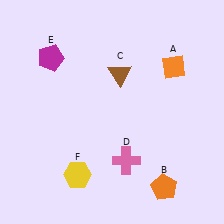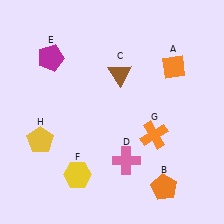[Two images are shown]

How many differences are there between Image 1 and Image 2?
There are 2 differences between the two images.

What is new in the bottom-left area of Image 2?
A yellow pentagon (H) was added in the bottom-left area of Image 2.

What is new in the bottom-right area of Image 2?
An orange cross (G) was added in the bottom-right area of Image 2.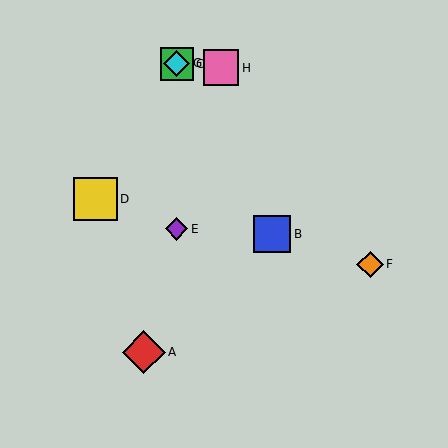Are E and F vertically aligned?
No, E is at x≈177 and F is at x≈370.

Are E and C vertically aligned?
Yes, both are at x≈177.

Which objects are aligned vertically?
Objects C, E, G are aligned vertically.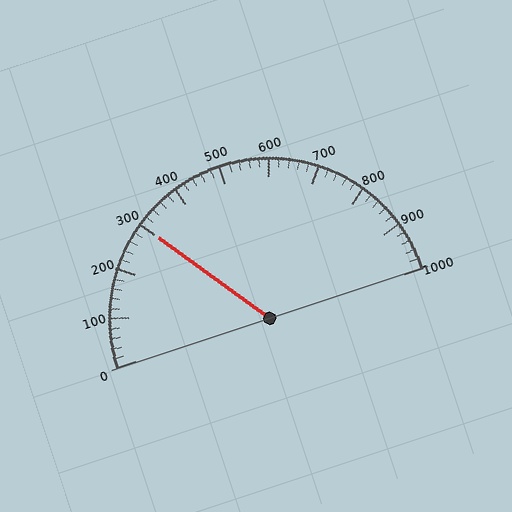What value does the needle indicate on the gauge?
The needle indicates approximately 300.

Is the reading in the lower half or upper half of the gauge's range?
The reading is in the lower half of the range (0 to 1000).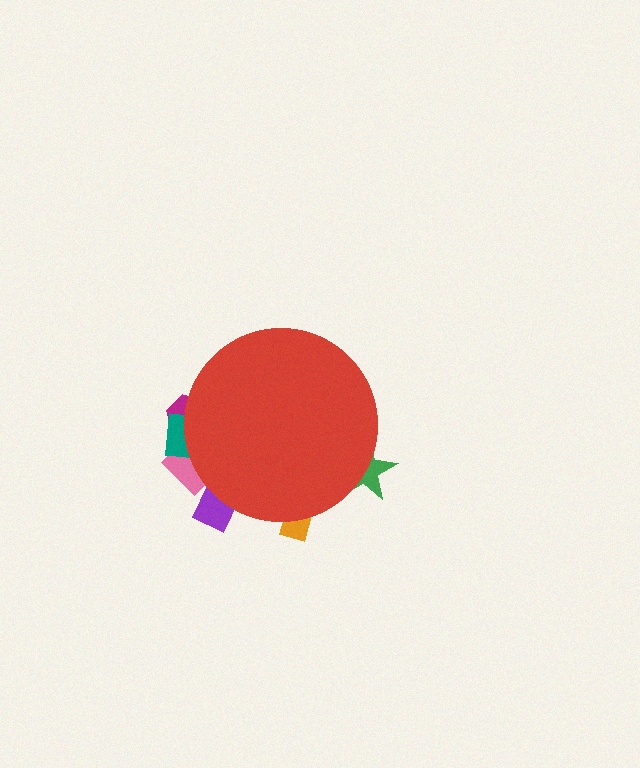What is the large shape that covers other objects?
A red circle.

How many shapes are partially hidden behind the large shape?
6 shapes are partially hidden.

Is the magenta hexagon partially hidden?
Yes, the magenta hexagon is partially hidden behind the red circle.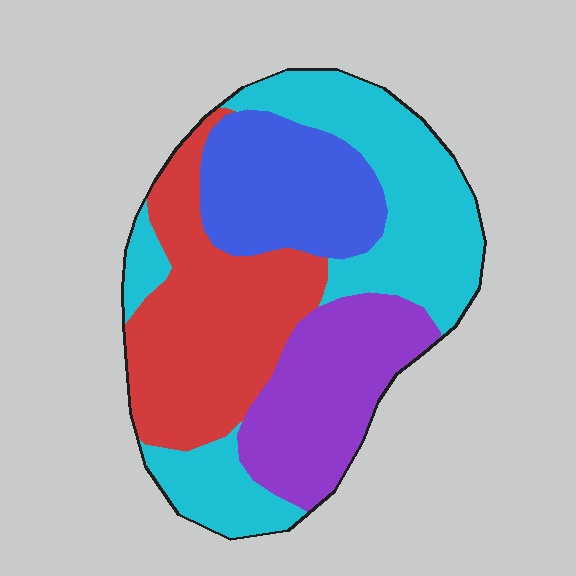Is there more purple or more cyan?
Cyan.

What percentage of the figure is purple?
Purple takes up less than a quarter of the figure.